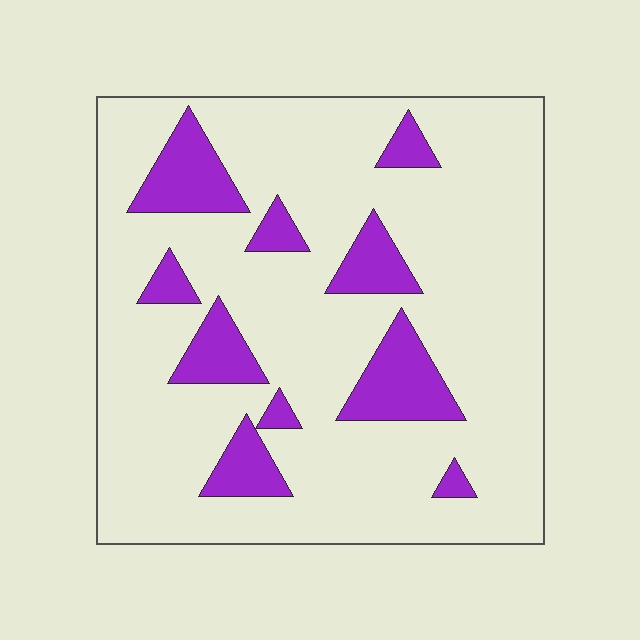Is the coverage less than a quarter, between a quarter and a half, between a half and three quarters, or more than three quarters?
Less than a quarter.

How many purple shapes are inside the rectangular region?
10.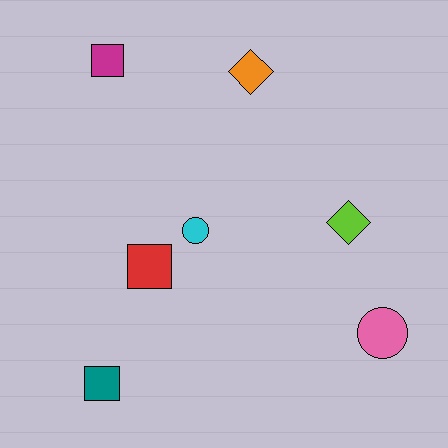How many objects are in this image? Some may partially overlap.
There are 7 objects.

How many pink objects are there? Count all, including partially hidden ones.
There is 1 pink object.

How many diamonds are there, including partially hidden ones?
There are 2 diamonds.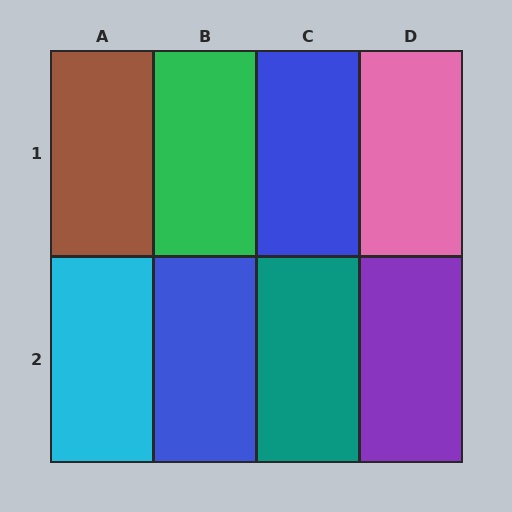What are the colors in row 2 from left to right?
Cyan, blue, teal, purple.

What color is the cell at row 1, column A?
Brown.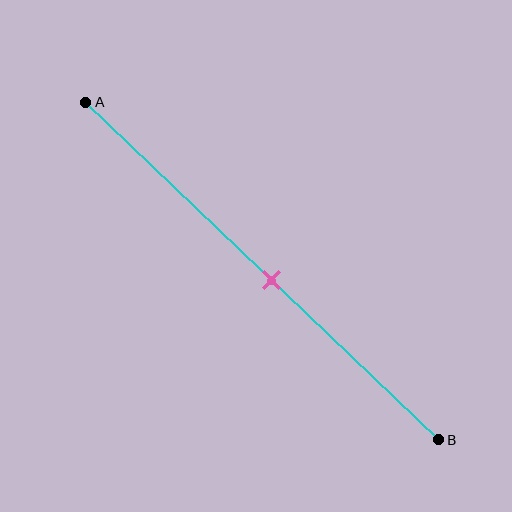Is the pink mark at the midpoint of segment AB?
Yes, the mark is approximately at the midpoint.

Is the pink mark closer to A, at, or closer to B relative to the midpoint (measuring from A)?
The pink mark is approximately at the midpoint of segment AB.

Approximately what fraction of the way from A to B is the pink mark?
The pink mark is approximately 55% of the way from A to B.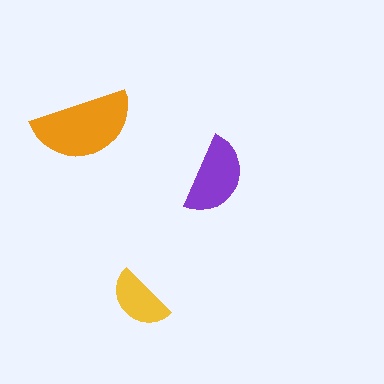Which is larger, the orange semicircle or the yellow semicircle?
The orange one.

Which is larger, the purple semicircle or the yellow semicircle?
The purple one.